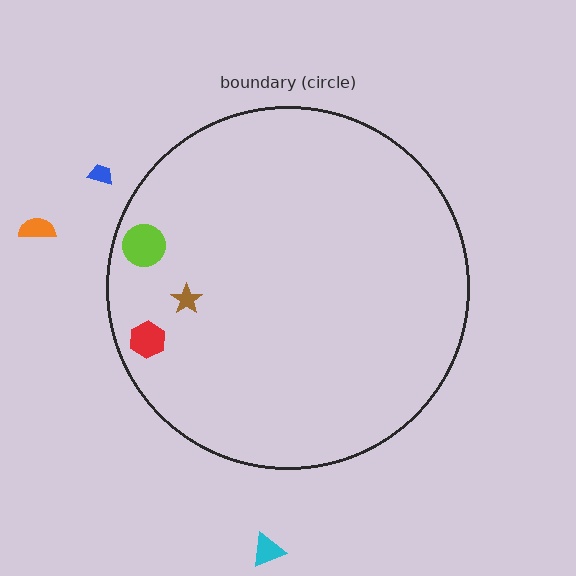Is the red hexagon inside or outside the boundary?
Inside.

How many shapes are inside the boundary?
3 inside, 3 outside.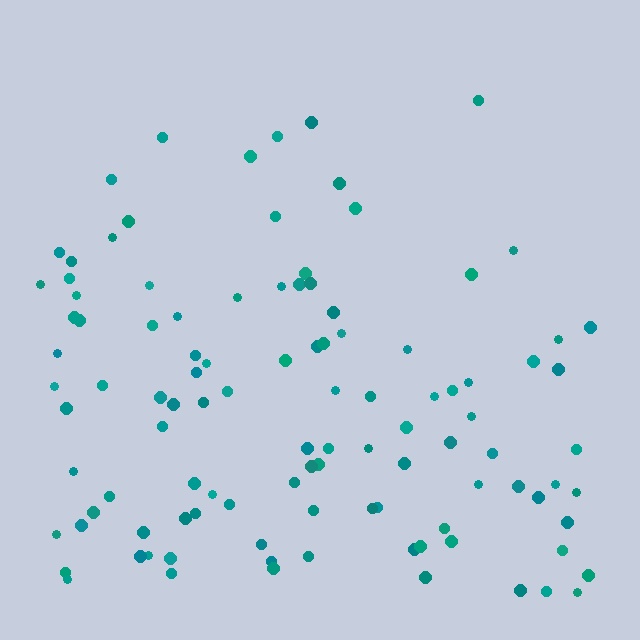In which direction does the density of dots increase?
From top to bottom, with the bottom side densest.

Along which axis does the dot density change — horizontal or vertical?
Vertical.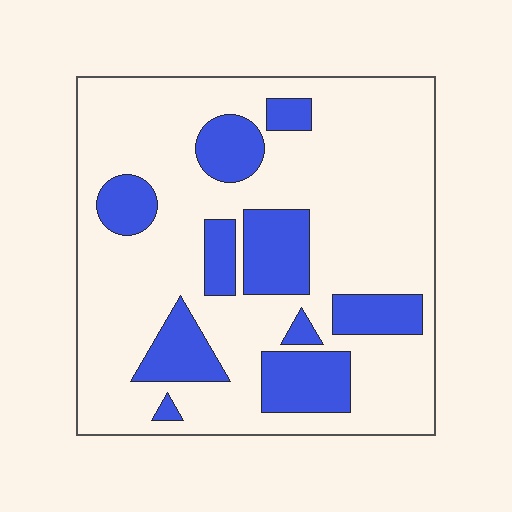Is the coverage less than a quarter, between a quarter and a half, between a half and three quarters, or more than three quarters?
Less than a quarter.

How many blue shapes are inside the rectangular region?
10.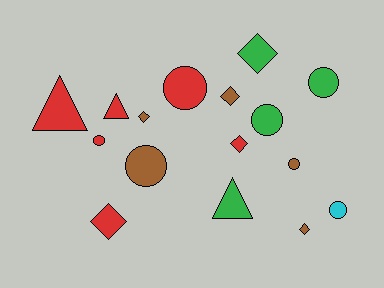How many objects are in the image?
There are 16 objects.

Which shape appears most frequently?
Circle, with 7 objects.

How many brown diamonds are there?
There are 3 brown diamonds.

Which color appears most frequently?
Red, with 6 objects.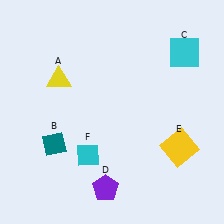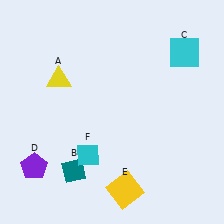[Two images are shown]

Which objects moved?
The objects that moved are: the teal diamond (B), the purple pentagon (D), the yellow square (E).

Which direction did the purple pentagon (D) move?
The purple pentagon (D) moved left.